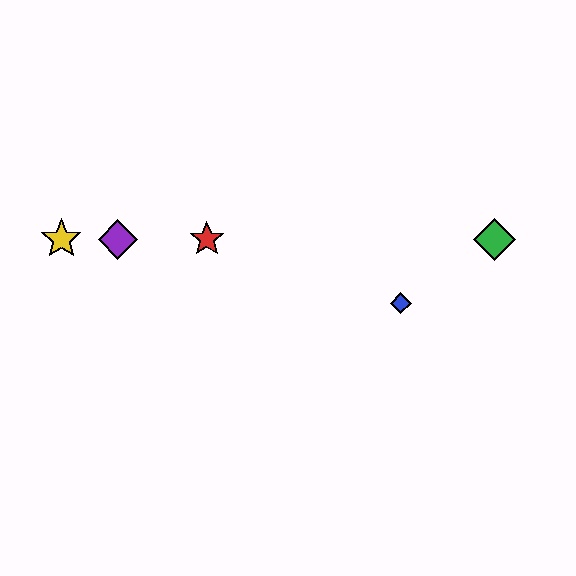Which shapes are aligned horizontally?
The red star, the green diamond, the yellow star, the purple diamond are aligned horizontally.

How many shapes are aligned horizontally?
4 shapes (the red star, the green diamond, the yellow star, the purple diamond) are aligned horizontally.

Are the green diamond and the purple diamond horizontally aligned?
Yes, both are at y≈239.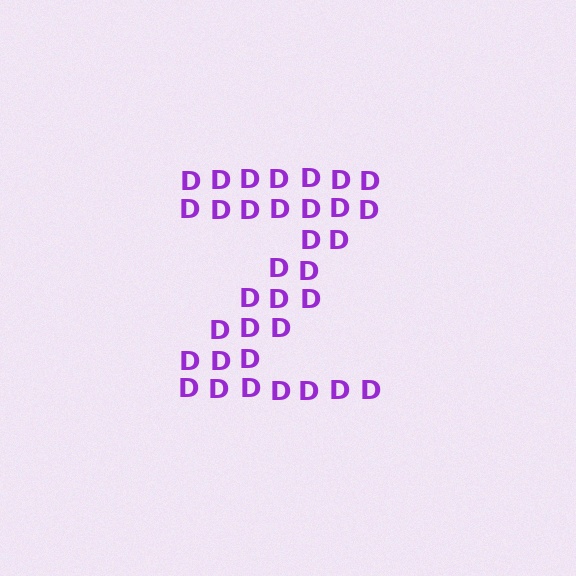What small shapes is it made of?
It is made of small letter D's.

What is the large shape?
The large shape is the letter Z.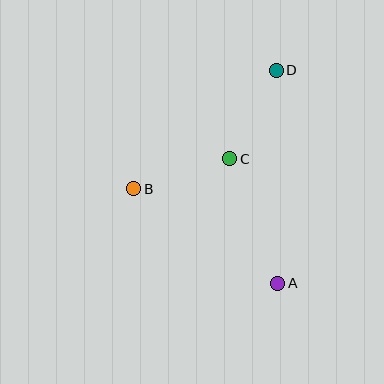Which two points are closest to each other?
Points C and D are closest to each other.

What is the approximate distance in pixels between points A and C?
The distance between A and C is approximately 133 pixels.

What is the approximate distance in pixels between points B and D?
The distance between B and D is approximately 185 pixels.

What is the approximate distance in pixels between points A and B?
The distance between A and B is approximately 172 pixels.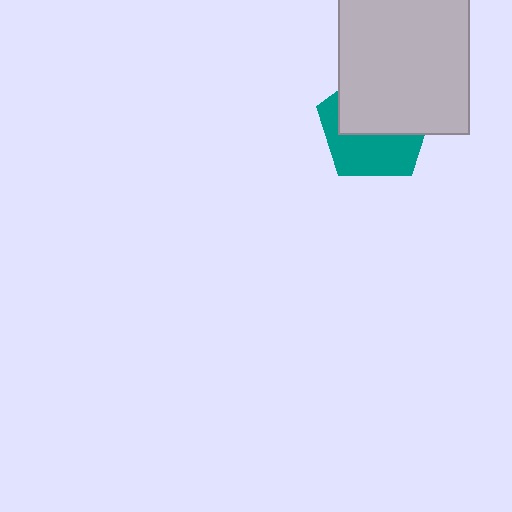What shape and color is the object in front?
The object in front is a light gray rectangle.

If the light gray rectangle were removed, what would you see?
You would see the complete teal pentagon.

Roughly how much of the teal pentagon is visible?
A small part of it is visible (roughly 45%).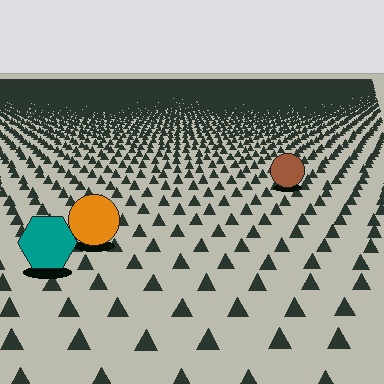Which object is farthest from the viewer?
The brown circle is farthest from the viewer. It appears smaller and the ground texture around it is denser.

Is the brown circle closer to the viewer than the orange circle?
No. The orange circle is closer — you can tell from the texture gradient: the ground texture is coarser near it.